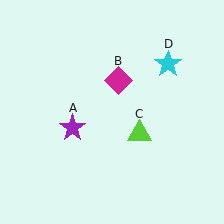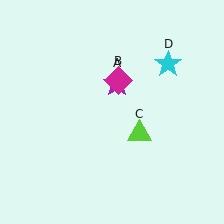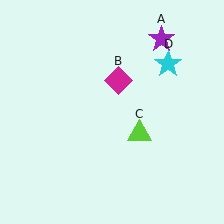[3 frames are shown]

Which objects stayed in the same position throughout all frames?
Magenta diamond (object B) and lime triangle (object C) and cyan star (object D) remained stationary.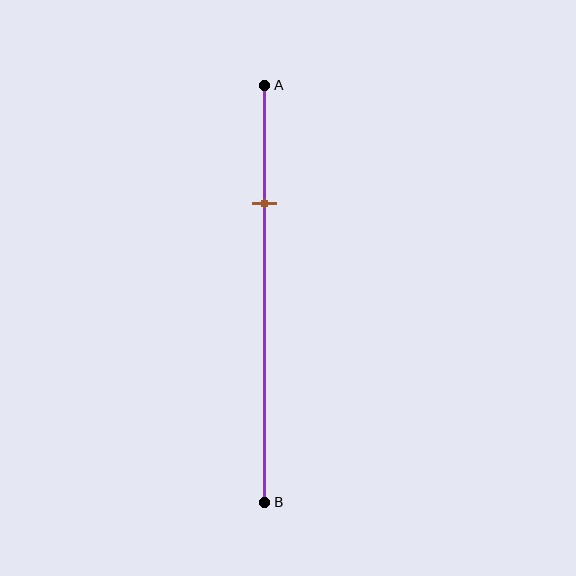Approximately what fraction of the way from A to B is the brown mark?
The brown mark is approximately 30% of the way from A to B.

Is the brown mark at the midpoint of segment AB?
No, the mark is at about 30% from A, not at the 50% midpoint.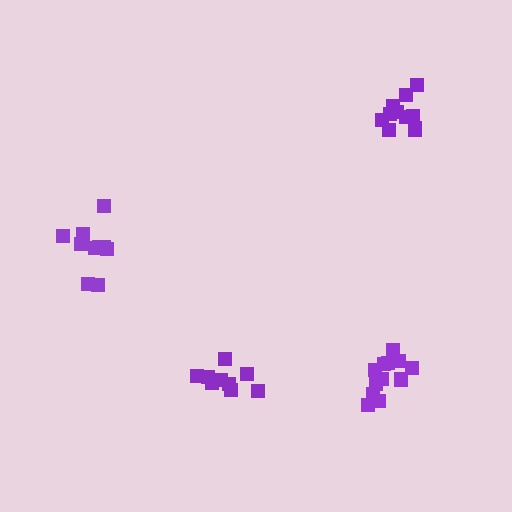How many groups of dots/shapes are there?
There are 4 groups.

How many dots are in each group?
Group 1: 9 dots, Group 2: 11 dots, Group 3: 12 dots, Group 4: 10 dots (42 total).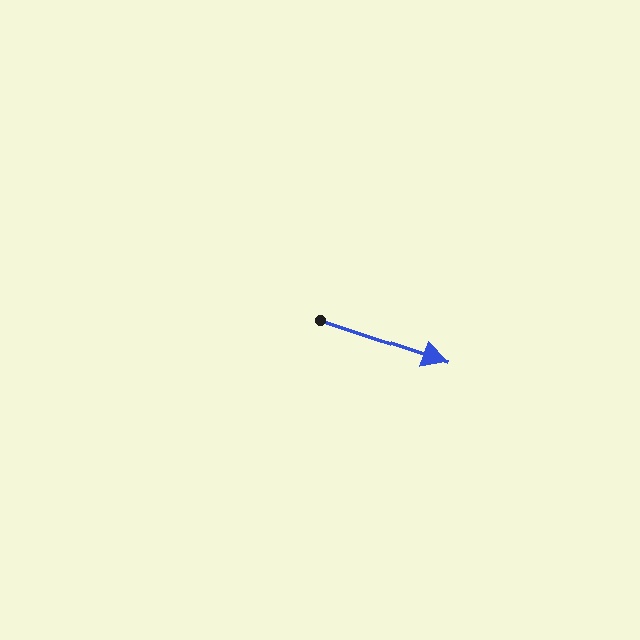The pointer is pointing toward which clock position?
Roughly 4 o'clock.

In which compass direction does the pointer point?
East.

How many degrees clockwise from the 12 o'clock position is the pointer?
Approximately 109 degrees.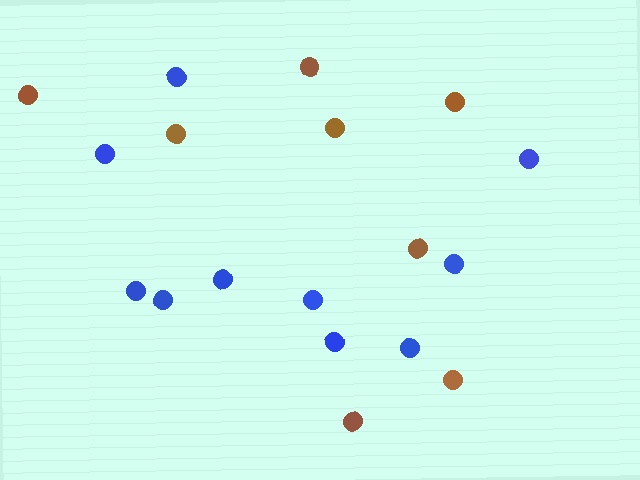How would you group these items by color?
There are 2 groups: one group of brown circles (8) and one group of blue circles (10).